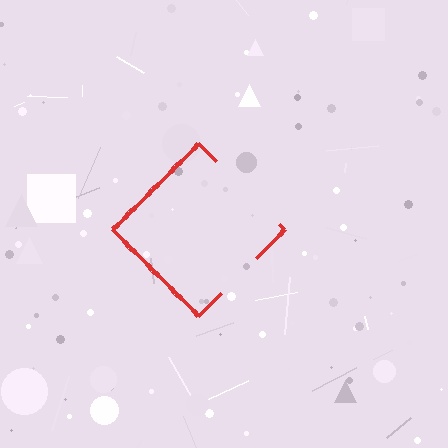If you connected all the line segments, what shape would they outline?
They would outline a diamond.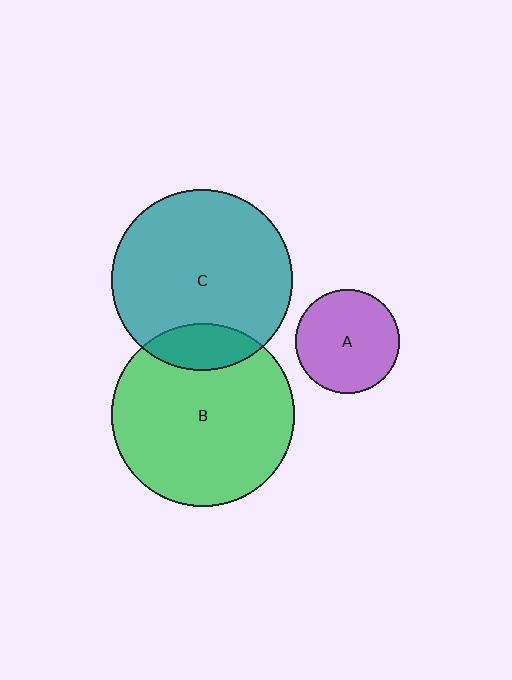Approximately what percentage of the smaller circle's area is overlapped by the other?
Approximately 15%.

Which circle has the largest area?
Circle B (green).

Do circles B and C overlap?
Yes.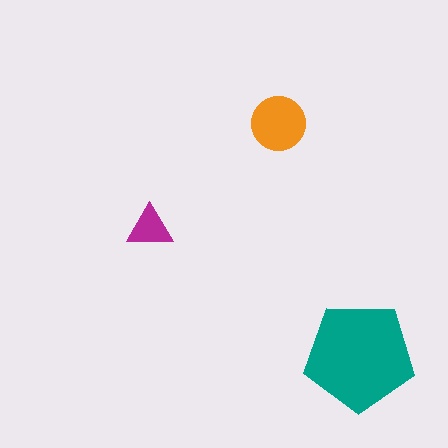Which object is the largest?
The teal pentagon.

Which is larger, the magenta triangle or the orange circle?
The orange circle.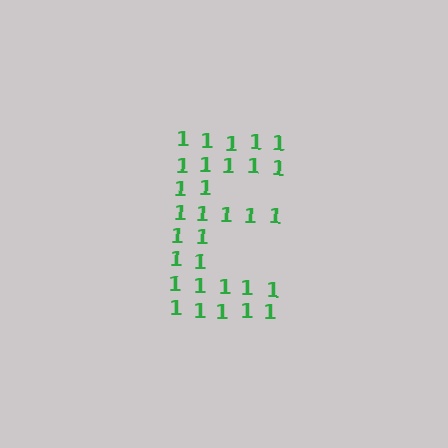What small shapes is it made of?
It is made of small digit 1's.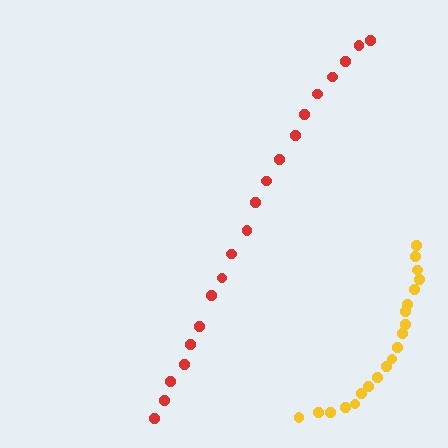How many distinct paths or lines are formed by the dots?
There are 2 distinct paths.